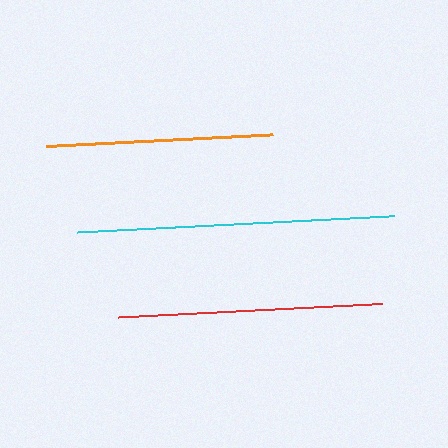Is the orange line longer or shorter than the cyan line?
The cyan line is longer than the orange line.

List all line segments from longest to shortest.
From longest to shortest: cyan, red, orange.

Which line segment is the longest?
The cyan line is the longest at approximately 317 pixels.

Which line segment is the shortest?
The orange line is the shortest at approximately 227 pixels.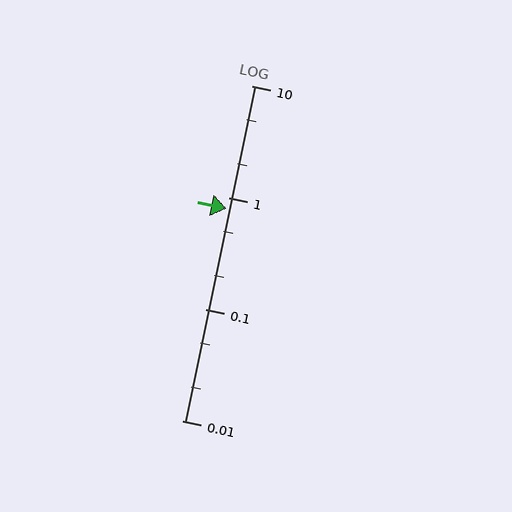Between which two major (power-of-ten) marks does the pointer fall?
The pointer is between 0.1 and 1.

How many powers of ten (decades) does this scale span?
The scale spans 3 decades, from 0.01 to 10.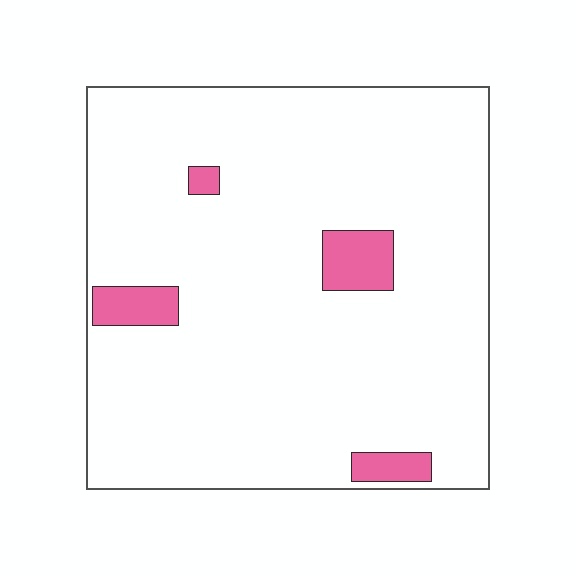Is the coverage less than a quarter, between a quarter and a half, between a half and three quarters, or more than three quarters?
Less than a quarter.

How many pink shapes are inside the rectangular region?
4.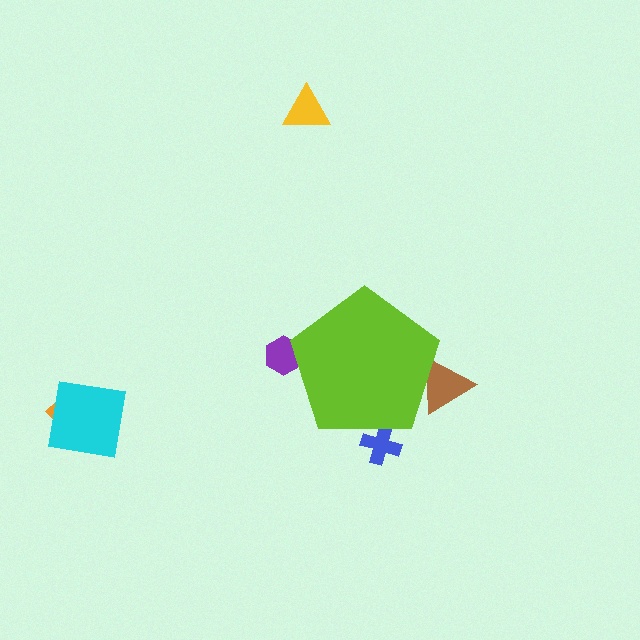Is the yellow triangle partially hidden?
No, the yellow triangle is fully visible.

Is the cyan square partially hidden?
No, the cyan square is fully visible.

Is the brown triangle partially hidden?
Yes, the brown triangle is partially hidden behind the lime pentagon.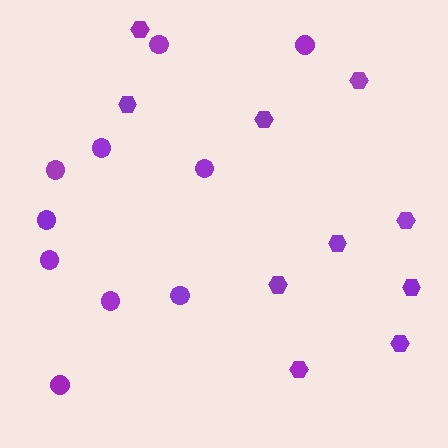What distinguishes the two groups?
There are 2 groups: one group of circles (10) and one group of hexagons (10).